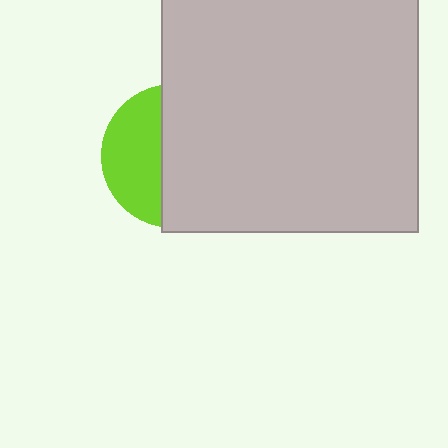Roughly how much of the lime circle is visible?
A small part of it is visible (roughly 39%).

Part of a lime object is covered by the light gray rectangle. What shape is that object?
It is a circle.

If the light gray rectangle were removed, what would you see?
You would see the complete lime circle.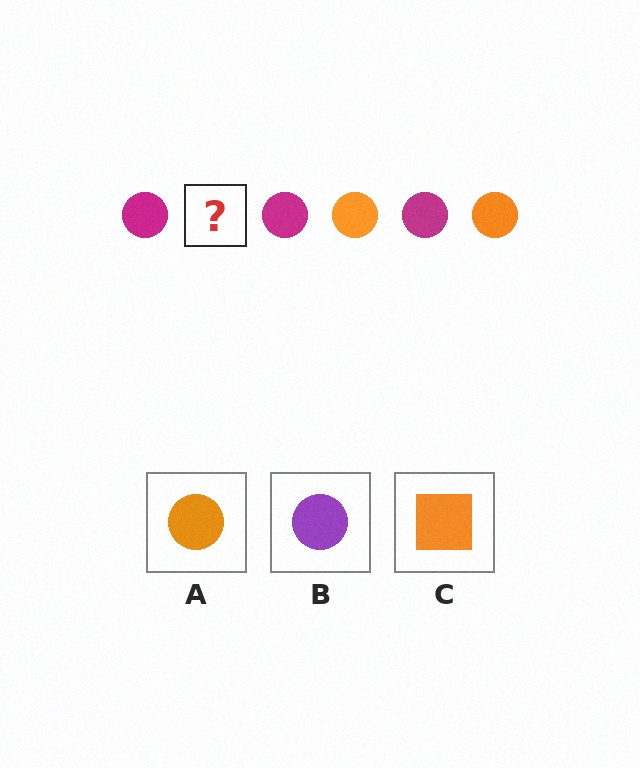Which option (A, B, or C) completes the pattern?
A.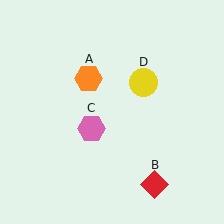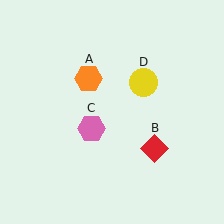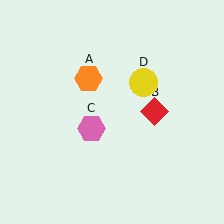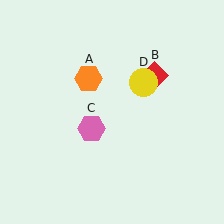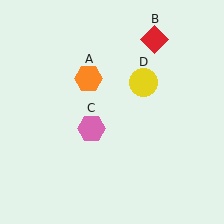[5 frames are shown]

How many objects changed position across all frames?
1 object changed position: red diamond (object B).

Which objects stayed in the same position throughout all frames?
Orange hexagon (object A) and pink hexagon (object C) and yellow circle (object D) remained stationary.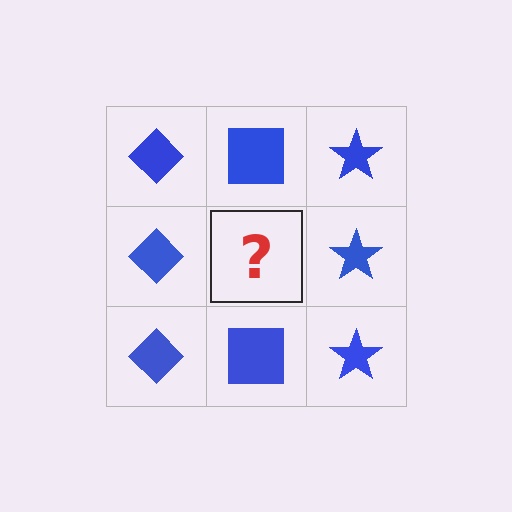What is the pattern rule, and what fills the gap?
The rule is that each column has a consistent shape. The gap should be filled with a blue square.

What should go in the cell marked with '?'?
The missing cell should contain a blue square.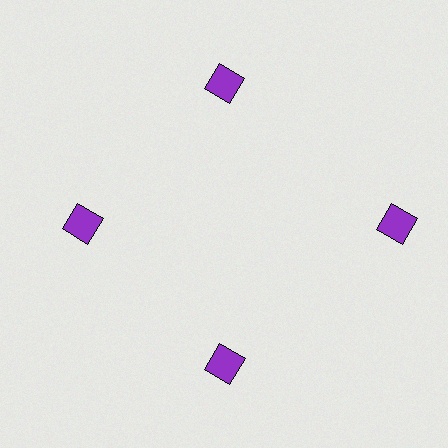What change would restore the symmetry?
The symmetry would be restored by moving it inward, back onto the ring so that all 4 diamonds sit at equal angles and equal distance from the center.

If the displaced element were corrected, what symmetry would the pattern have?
It would have 4-fold rotational symmetry — the pattern would map onto itself every 90 degrees.